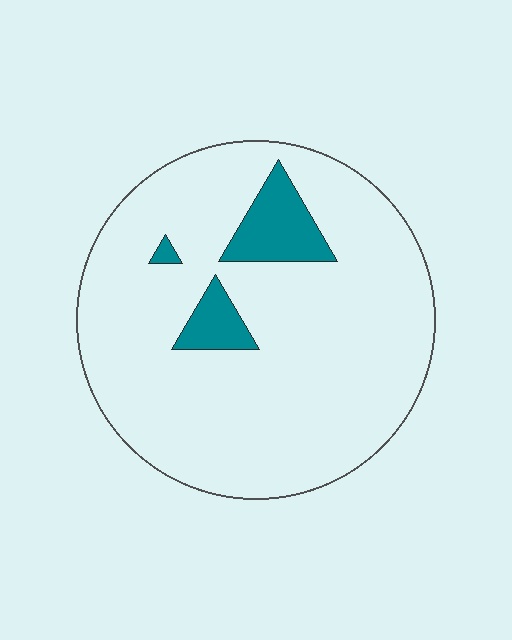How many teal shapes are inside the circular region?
3.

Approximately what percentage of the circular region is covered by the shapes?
Approximately 10%.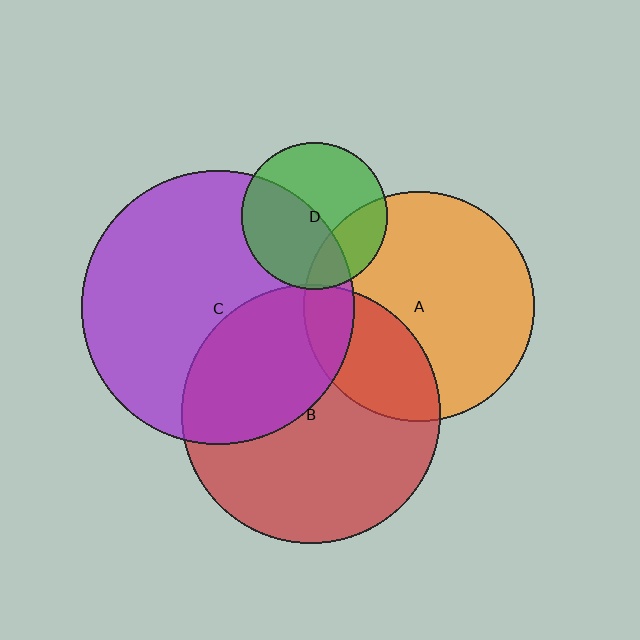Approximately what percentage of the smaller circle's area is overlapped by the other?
Approximately 30%.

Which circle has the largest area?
Circle C (purple).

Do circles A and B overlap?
Yes.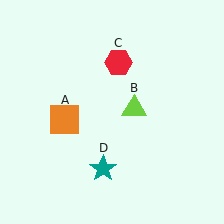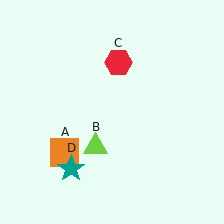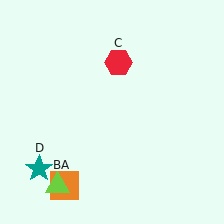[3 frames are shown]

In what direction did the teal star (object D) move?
The teal star (object D) moved left.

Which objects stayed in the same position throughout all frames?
Red hexagon (object C) remained stationary.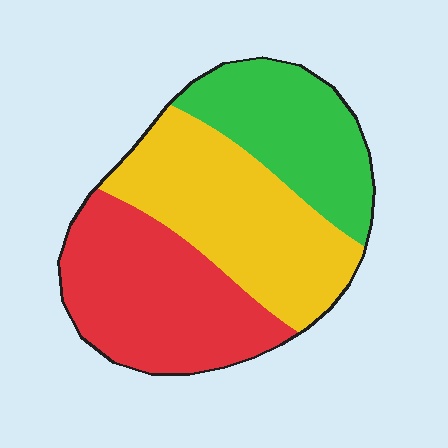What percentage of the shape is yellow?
Yellow covers 38% of the shape.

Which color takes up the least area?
Green, at roughly 25%.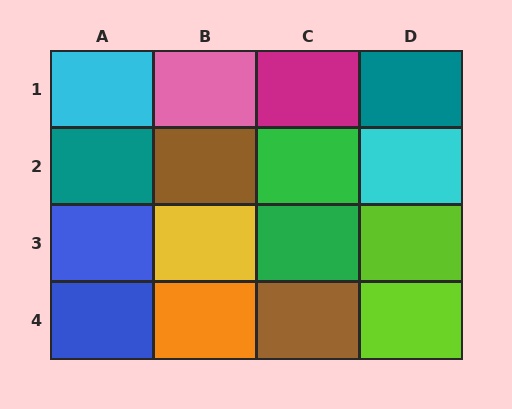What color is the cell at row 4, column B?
Orange.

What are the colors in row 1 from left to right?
Cyan, pink, magenta, teal.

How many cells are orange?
1 cell is orange.